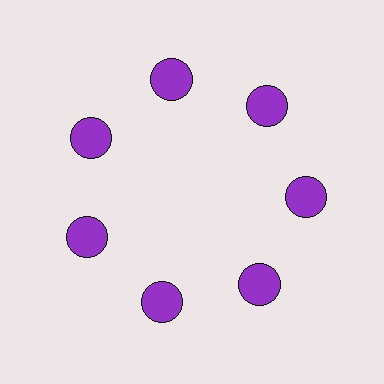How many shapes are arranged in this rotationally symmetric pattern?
There are 7 shapes, arranged in 7 groups of 1.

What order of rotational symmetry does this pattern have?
This pattern has 7-fold rotational symmetry.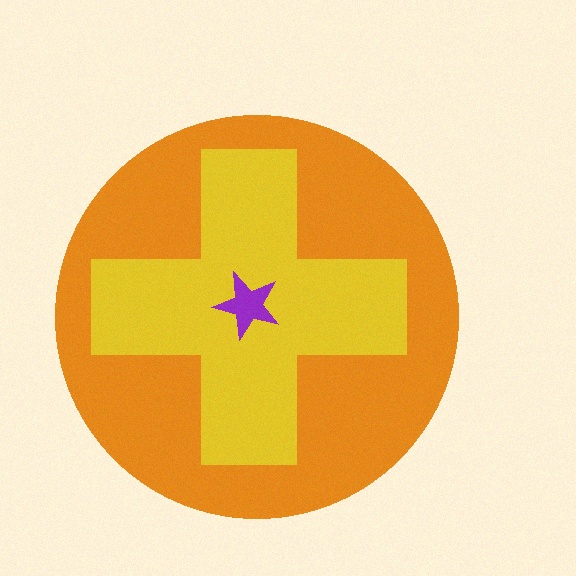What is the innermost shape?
The purple star.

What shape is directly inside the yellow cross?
The purple star.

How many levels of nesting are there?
3.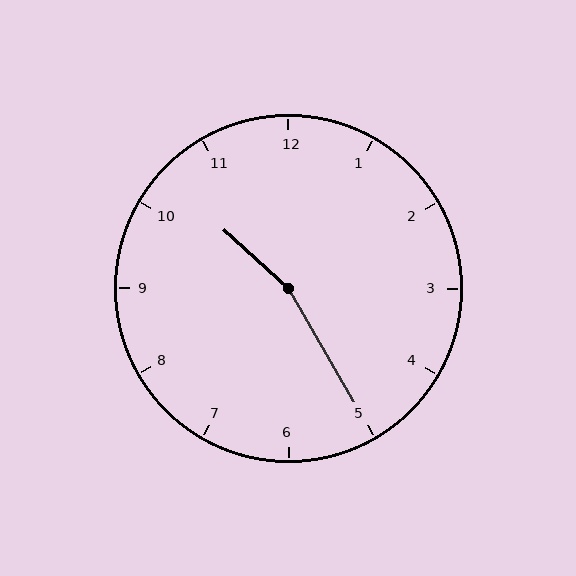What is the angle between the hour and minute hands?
Approximately 162 degrees.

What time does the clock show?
10:25.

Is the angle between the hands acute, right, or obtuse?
It is obtuse.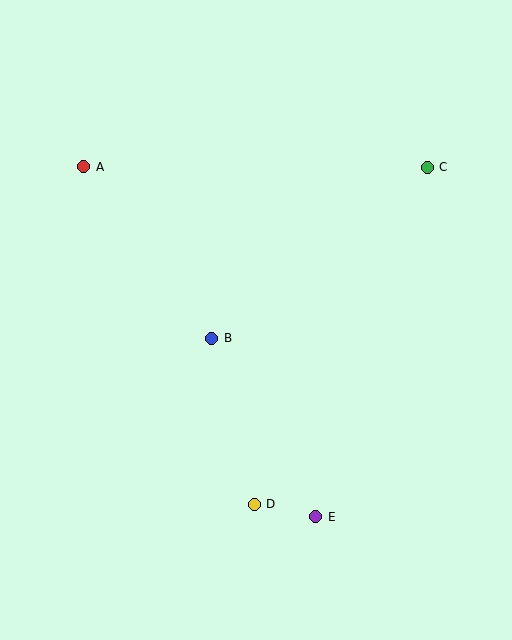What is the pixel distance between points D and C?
The distance between D and C is 379 pixels.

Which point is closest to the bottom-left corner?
Point D is closest to the bottom-left corner.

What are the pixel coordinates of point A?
Point A is at (84, 167).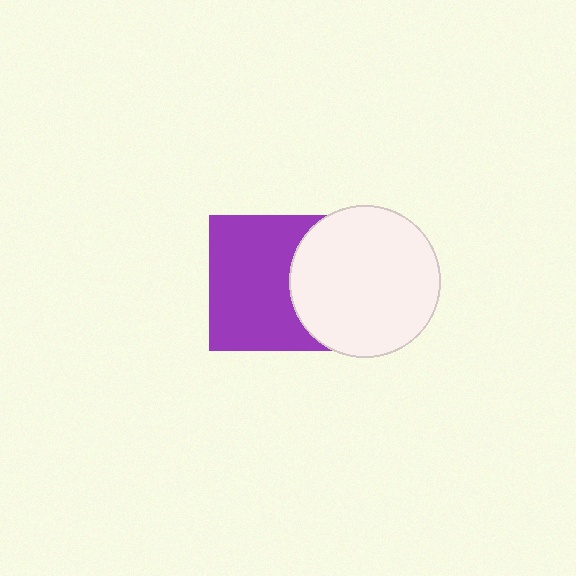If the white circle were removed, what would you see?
You would see the complete purple square.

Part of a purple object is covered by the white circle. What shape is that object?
It is a square.